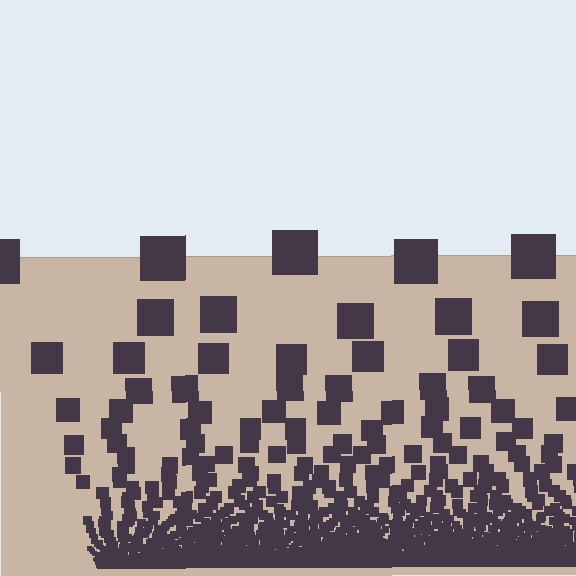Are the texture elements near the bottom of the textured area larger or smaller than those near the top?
Smaller. The gradient is inverted — elements near the bottom are smaller and denser.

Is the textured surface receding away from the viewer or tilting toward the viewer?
The surface appears to tilt toward the viewer. Texture elements get larger and sparser toward the top.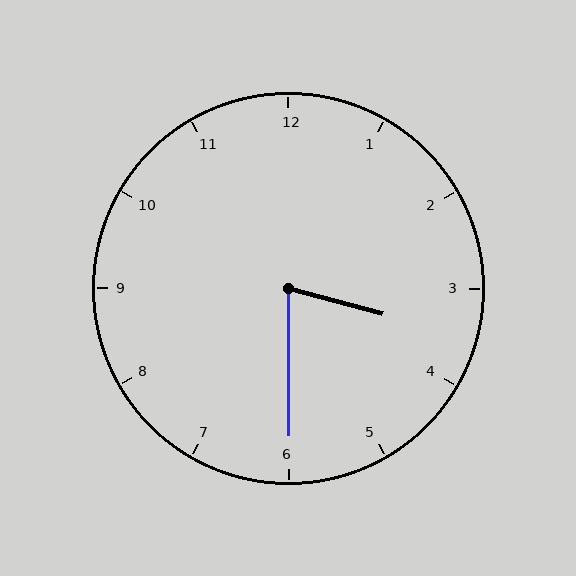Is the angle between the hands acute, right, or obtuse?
It is acute.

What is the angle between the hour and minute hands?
Approximately 75 degrees.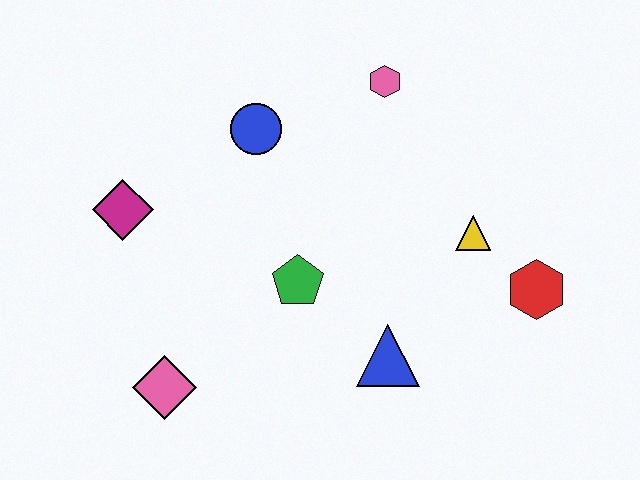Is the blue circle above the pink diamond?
Yes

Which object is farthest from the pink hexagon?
The pink diamond is farthest from the pink hexagon.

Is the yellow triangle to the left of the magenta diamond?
No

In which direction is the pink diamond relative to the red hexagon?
The pink diamond is to the left of the red hexagon.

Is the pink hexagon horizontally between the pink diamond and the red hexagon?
Yes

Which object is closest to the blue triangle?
The green pentagon is closest to the blue triangle.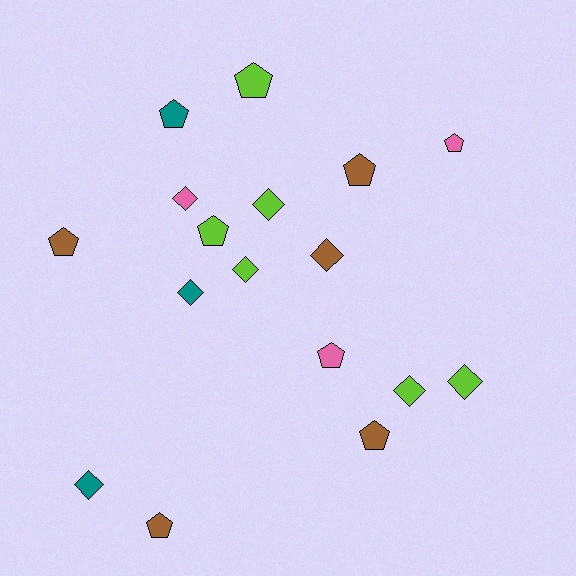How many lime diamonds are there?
There are 4 lime diamonds.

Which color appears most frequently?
Lime, with 6 objects.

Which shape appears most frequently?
Pentagon, with 9 objects.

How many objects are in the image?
There are 17 objects.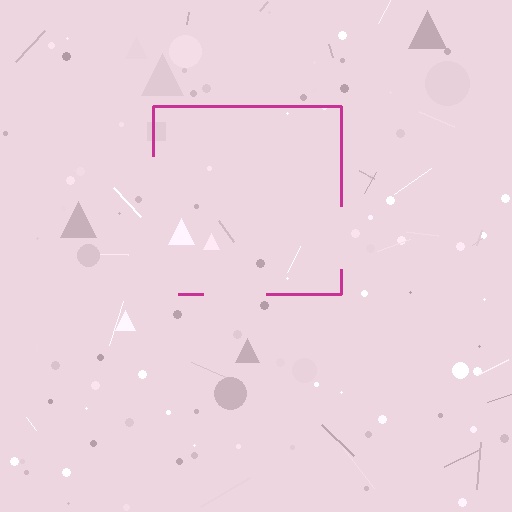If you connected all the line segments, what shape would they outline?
They would outline a square.